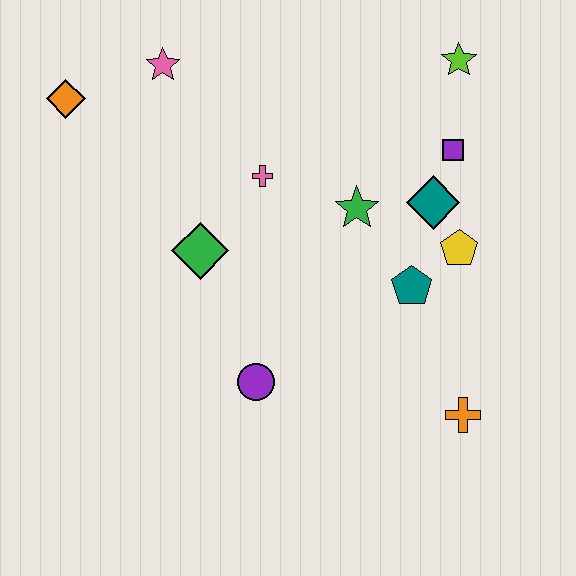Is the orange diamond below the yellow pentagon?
No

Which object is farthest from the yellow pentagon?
The orange diamond is farthest from the yellow pentagon.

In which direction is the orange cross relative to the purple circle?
The orange cross is to the right of the purple circle.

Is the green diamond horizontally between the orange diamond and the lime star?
Yes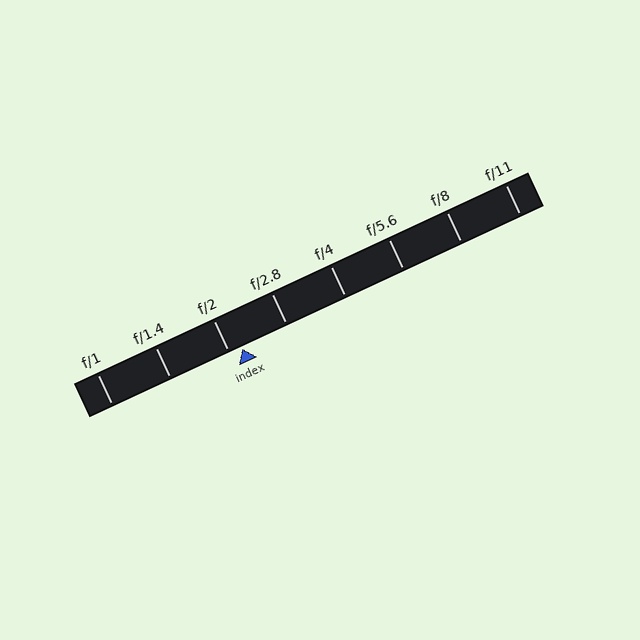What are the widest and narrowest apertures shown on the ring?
The widest aperture shown is f/1 and the narrowest is f/11.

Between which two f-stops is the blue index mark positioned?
The index mark is between f/2 and f/2.8.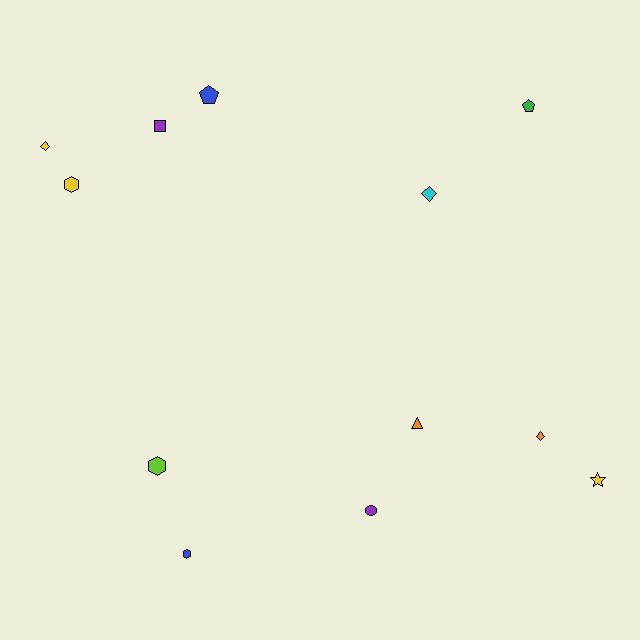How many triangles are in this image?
There is 1 triangle.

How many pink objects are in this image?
There are no pink objects.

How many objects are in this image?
There are 12 objects.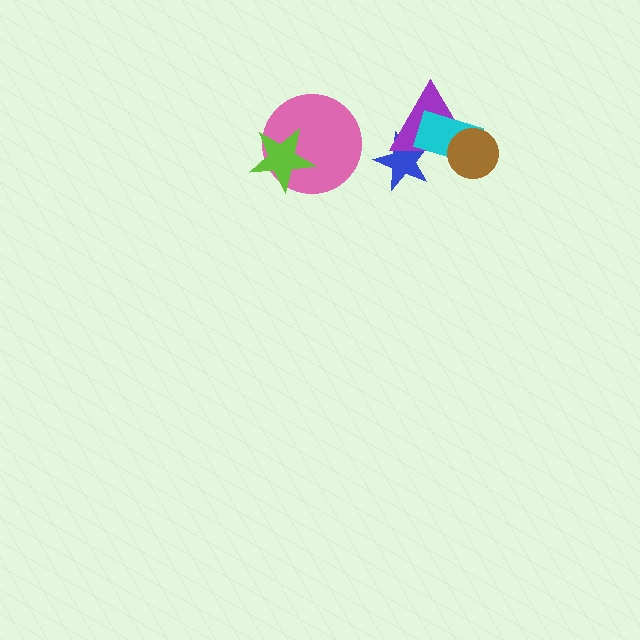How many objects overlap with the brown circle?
2 objects overlap with the brown circle.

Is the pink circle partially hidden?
Yes, it is partially covered by another shape.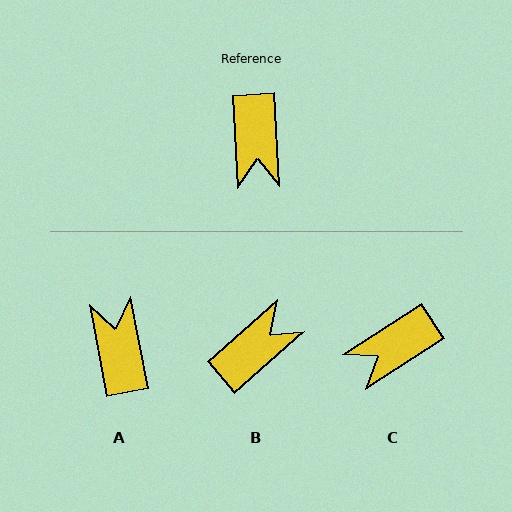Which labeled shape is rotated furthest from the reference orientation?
A, about 172 degrees away.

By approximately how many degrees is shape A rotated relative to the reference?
Approximately 172 degrees clockwise.